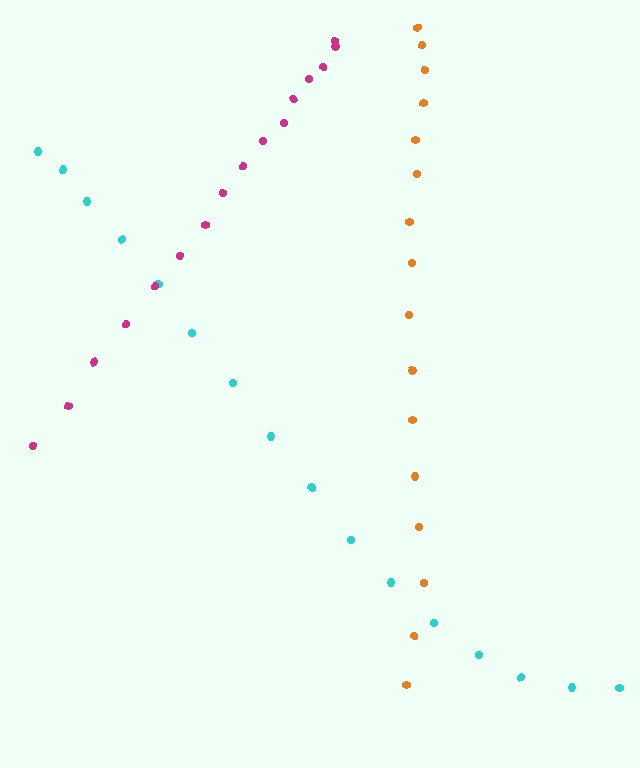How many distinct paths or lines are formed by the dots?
There are 3 distinct paths.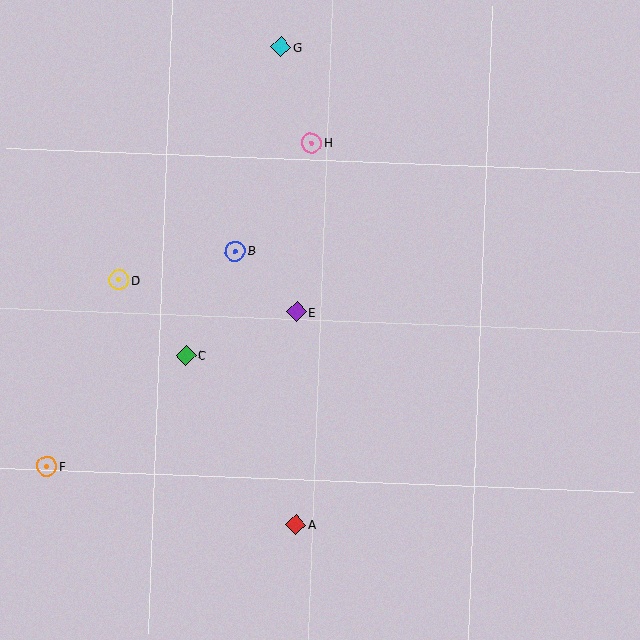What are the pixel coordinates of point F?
Point F is at (47, 466).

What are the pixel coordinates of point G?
Point G is at (281, 47).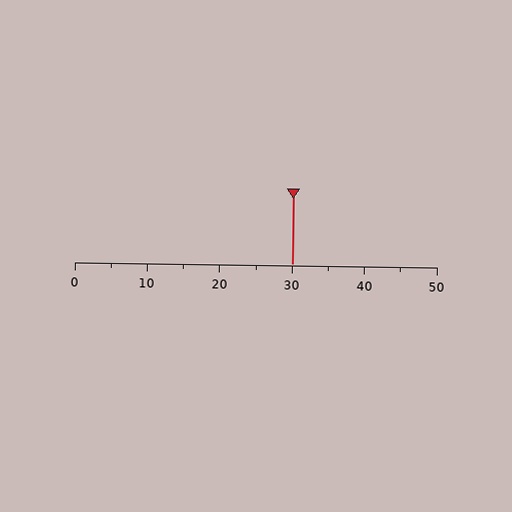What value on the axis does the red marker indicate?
The marker indicates approximately 30.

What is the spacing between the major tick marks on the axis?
The major ticks are spaced 10 apart.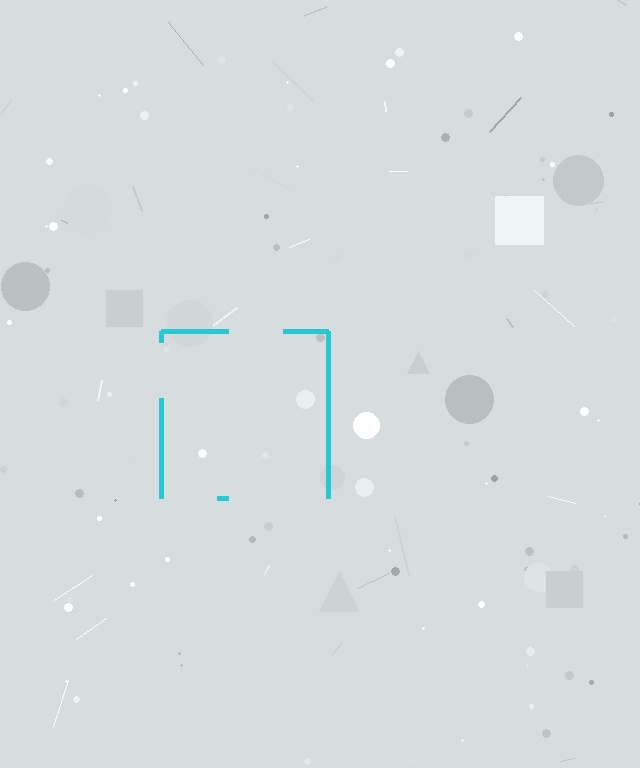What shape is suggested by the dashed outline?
The dashed outline suggests a square.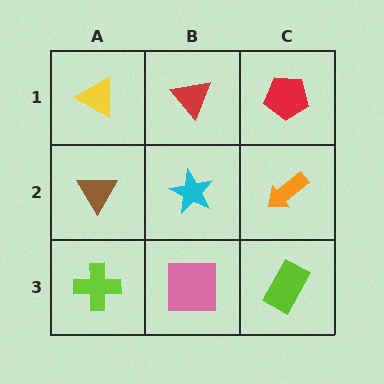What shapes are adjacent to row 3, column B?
A cyan star (row 2, column B), a lime cross (row 3, column A), a lime rectangle (row 3, column C).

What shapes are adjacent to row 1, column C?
An orange arrow (row 2, column C), a red triangle (row 1, column B).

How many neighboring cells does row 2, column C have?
3.